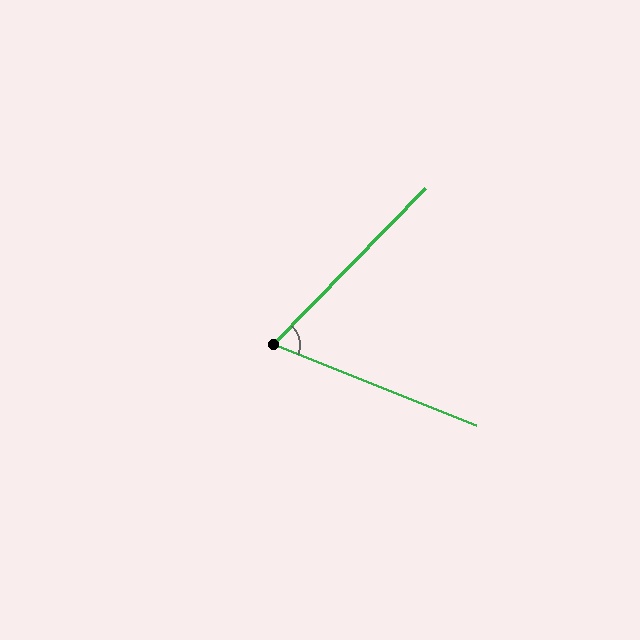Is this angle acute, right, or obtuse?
It is acute.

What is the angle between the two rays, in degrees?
Approximately 67 degrees.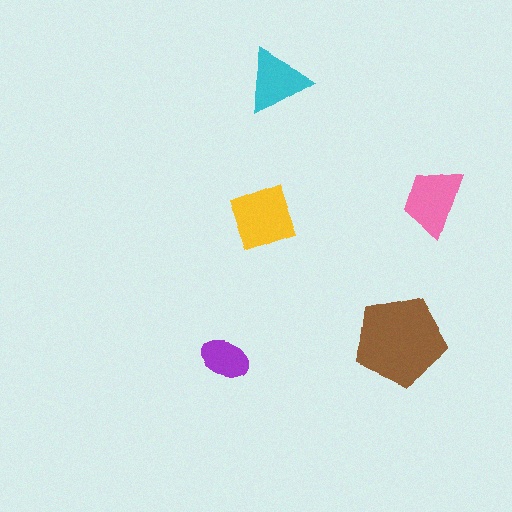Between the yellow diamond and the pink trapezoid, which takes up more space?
The yellow diamond.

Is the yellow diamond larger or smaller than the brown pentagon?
Smaller.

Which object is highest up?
The cyan triangle is topmost.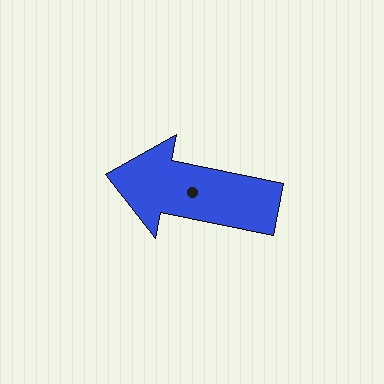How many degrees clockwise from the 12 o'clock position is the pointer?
Approximately 281 degrees.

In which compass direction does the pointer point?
West.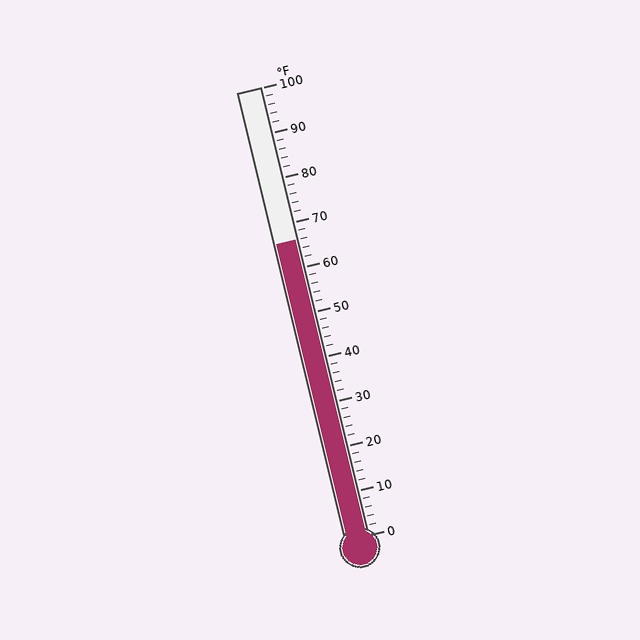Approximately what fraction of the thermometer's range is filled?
The thermometer is filled to approximately 65% of its range.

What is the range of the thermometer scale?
The thermometer scale ranges from 0°F to 100°F.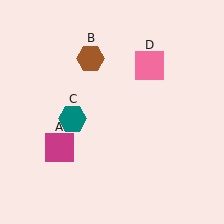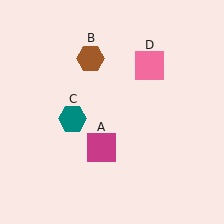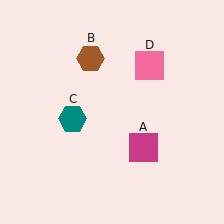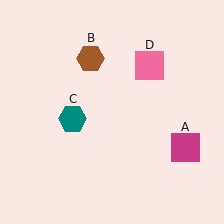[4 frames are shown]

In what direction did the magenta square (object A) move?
The magenta square (object A) moved right.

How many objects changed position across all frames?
1 object changed position: magenta square (object A).